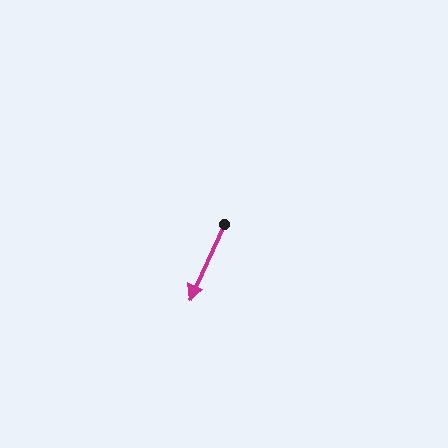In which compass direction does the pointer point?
Southwest.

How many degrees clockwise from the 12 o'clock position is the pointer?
Approximately 205 degrees.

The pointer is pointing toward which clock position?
Roughly 7 o'clock.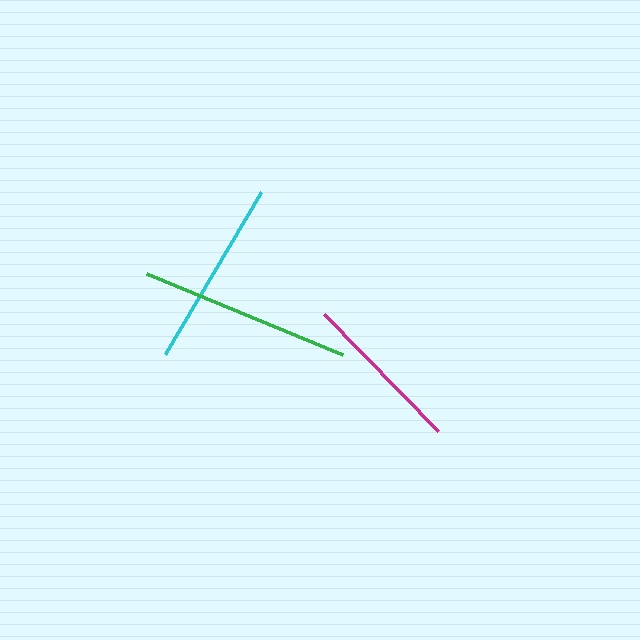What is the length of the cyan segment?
The cyan segment is approximately 188 pixels long.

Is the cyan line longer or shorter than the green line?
The green line is longer than the cyan line.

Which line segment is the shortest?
The magenta line is the shortest at approximately 164 pixels.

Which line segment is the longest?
The green line is the longest at approximately 212 pixels.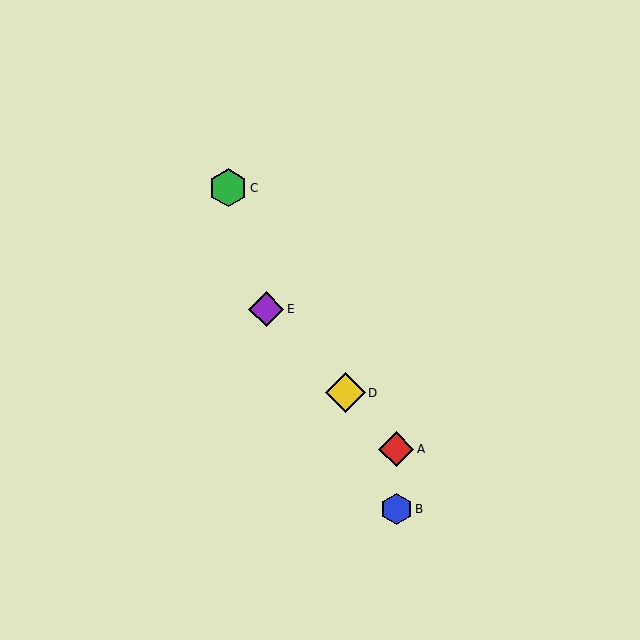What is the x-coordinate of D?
Object D is at x≈345.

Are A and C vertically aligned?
No, A is at x≈396 and C is at x≈228.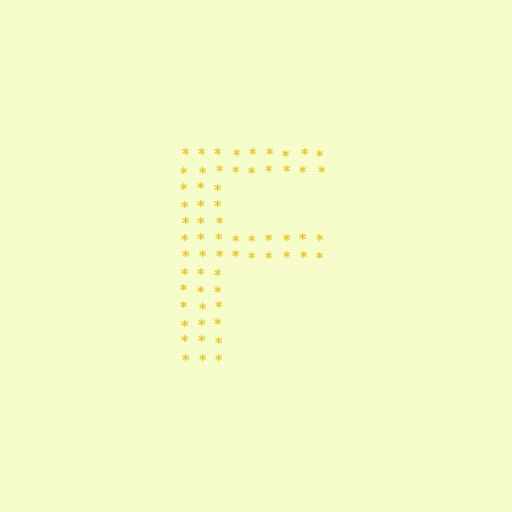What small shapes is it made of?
It is made of small asterisks.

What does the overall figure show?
The overall figure shows the letter F.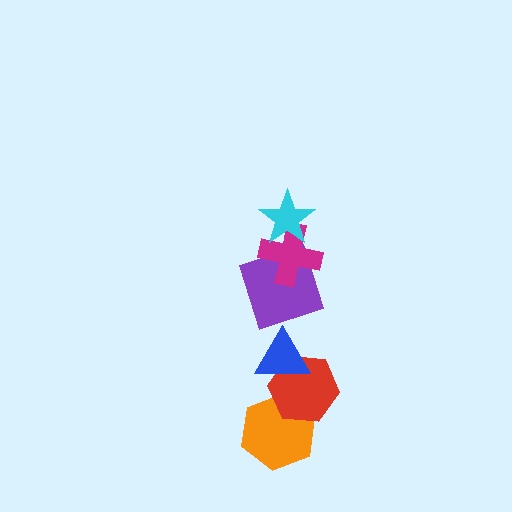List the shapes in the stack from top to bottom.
From top to bottom: the cyan star, the magenta cross, the purple square, the blue triangle, the red hexagon, the orange hexagon.